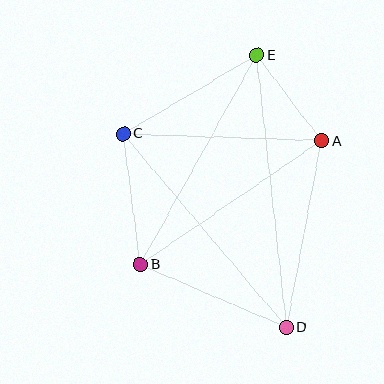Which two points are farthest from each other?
Points D and E are farthest from each other.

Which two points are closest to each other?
Points A and E are closest to each other.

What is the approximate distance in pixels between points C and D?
The distance between C and D is approximately 253 pixels.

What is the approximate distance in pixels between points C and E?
The distance between C and E is approximately 155 pixels.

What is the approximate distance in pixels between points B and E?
The distance between B and E is approximately 239 pixels.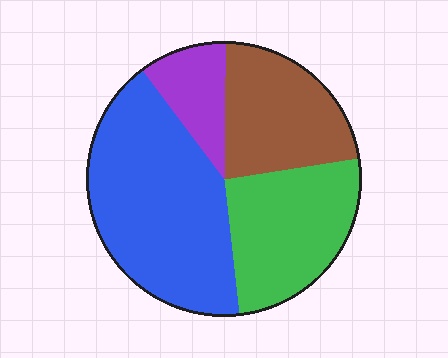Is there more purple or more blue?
Blue.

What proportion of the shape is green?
Green takes up between a quarter and a half of the shape.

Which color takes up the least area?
Purple, at roughly 10%.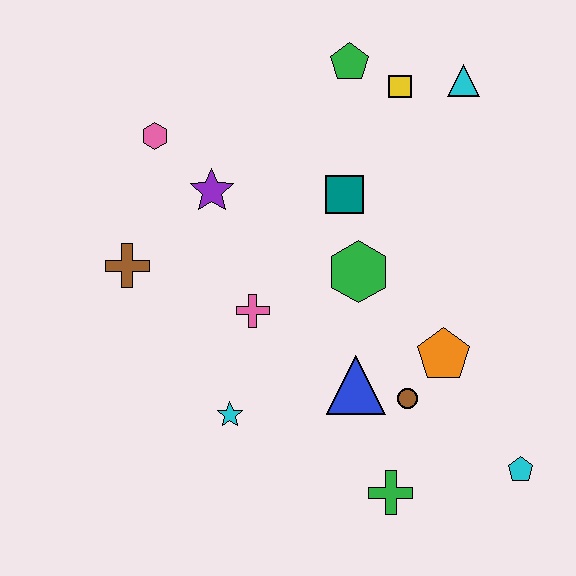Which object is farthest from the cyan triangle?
The green cross is farthest from the cyan triangle.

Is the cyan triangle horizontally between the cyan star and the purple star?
No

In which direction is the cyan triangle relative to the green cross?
The cyan triangle is above the green cross.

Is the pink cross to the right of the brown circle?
No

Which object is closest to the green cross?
The brown circle is closest to the green cross.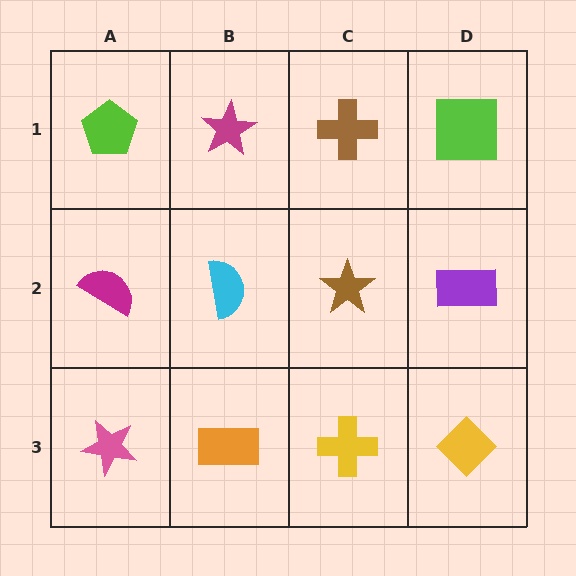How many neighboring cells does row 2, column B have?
4.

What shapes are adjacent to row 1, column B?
A cyan semicircle (row 2, column B), a lime pentagon (row 1, column A), a brown cross (row 1, column C).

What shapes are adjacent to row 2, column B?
A magenta star (row 1, column B), an orange rectangle (row 3, column B), a magenta semicircle (row 2, column A), a brown star (row 2, column C).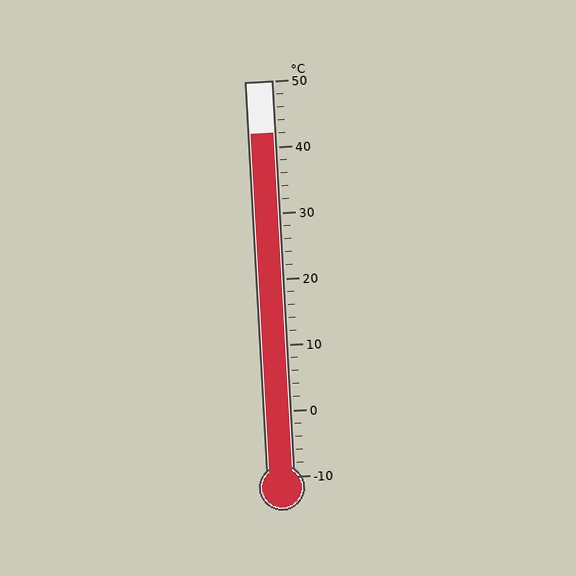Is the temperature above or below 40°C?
The temperature is above 40°C.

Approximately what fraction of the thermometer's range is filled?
The thermometer is filled to approximately 85% of its range.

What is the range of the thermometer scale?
The thermometer scale ranges from -10°C to 50°C.